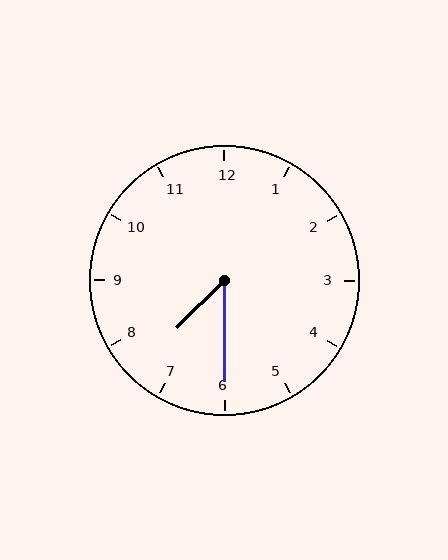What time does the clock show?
7:30.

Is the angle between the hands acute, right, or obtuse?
It is acute.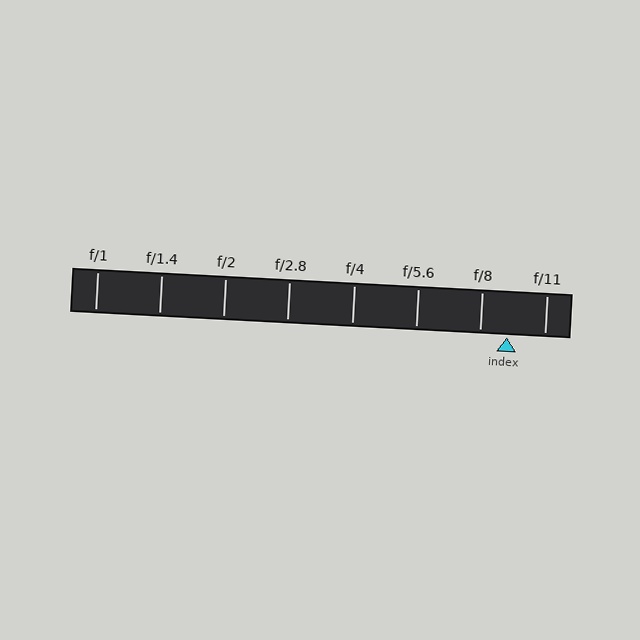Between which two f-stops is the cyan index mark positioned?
The index mark is between f/8 and f/11.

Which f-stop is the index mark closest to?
The index mark is closest to f/8.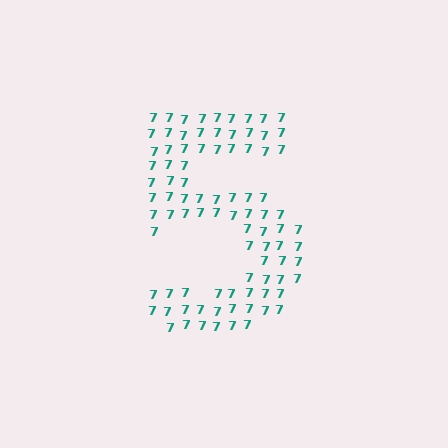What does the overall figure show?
The overall figure shows the digit 5.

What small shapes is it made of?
It is made of small digit 7's.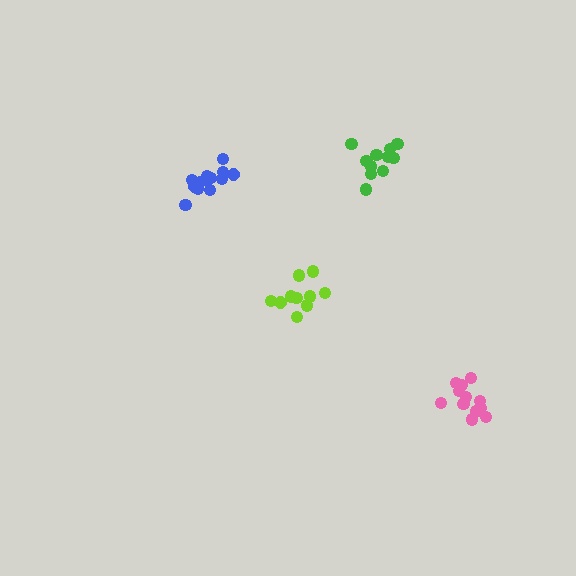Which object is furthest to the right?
The pink cluster is rightmost.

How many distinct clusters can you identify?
There are 4 distinct clusters.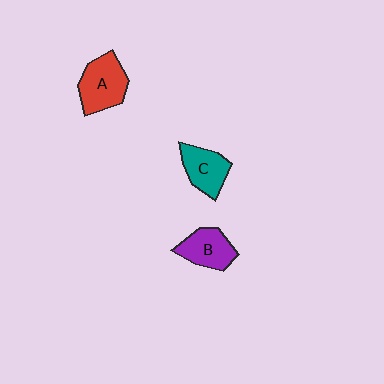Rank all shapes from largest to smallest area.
From largest to smallest: A (red), C (teal), B (purple).